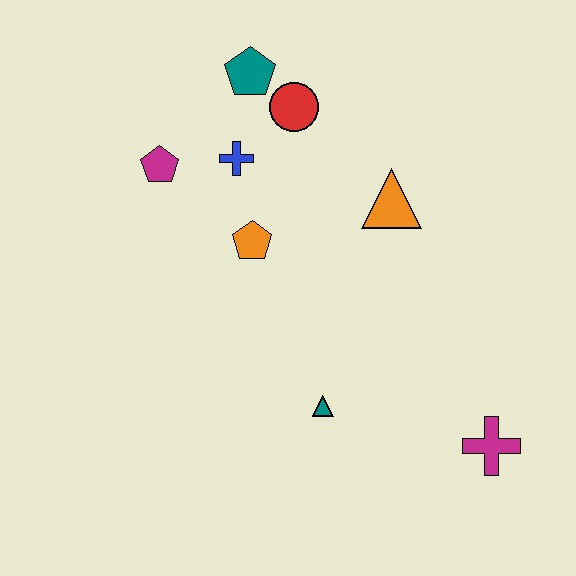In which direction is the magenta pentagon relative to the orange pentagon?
The magenta pentagon is to the left of the orange pentagon.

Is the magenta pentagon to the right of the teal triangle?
No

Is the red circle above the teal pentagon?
No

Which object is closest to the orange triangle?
The red circle is closest to the orange triangle.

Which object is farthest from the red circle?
The magenta cross is farthest from the red circle.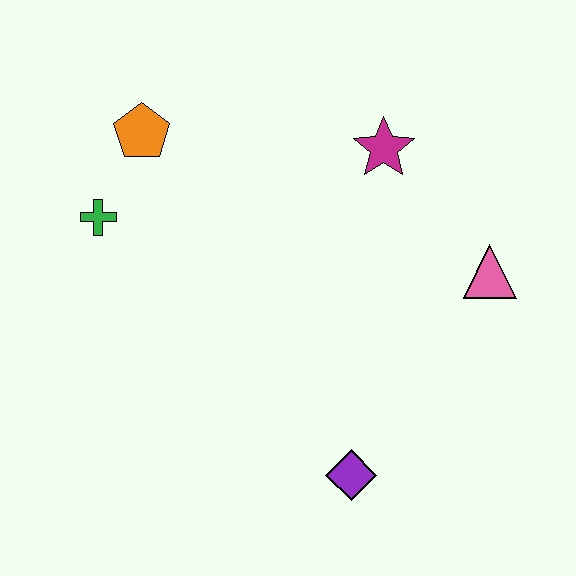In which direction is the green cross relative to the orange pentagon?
The green cross is below the orange pentagon.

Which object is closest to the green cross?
The orange pentagon is closest to the green cross.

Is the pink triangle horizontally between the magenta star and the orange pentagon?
No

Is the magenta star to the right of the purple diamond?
Yes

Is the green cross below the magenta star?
Yes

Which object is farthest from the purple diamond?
The orange pentagon is farthest from the purple diamond.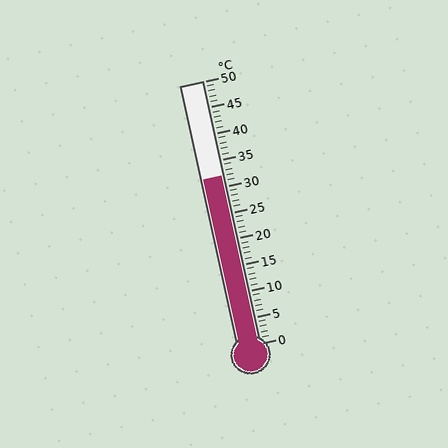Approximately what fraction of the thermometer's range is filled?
The thermometer is filled to approximately 65% of its range.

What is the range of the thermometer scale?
The thermometer scale ranges from 0°C to 50°C.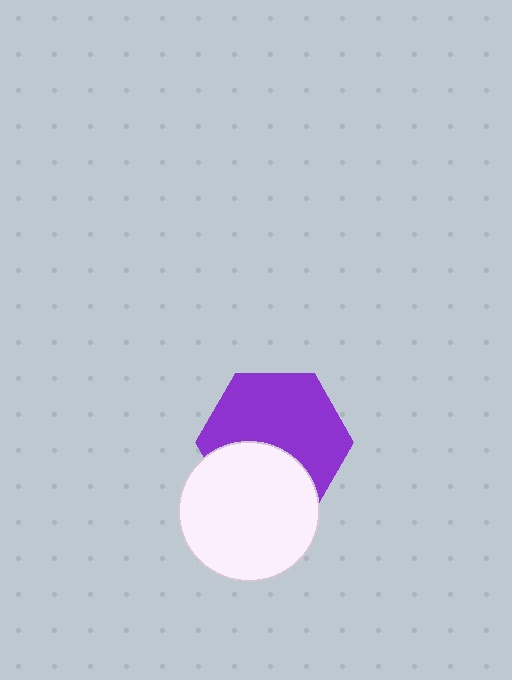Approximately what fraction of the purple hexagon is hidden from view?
Roughly 36% of the purple hexagon is hidden behind the white circle.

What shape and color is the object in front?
The object in front is a white circle.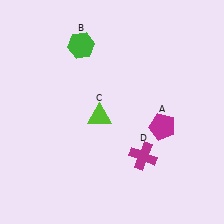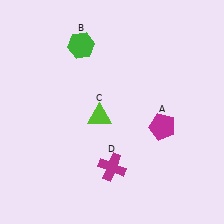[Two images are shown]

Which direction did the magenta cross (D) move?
The magenta cross (D) moved left.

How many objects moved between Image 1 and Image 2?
1 object moved between the two images.